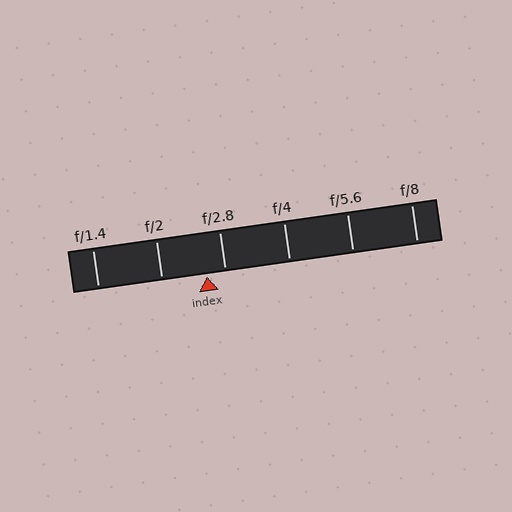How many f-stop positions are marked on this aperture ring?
There are 6 f-stop positions marked.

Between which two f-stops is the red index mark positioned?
The index mark is between f/2 and f/2.8.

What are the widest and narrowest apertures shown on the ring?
The widest aperture shown is f/1.4 and the narrowest is f/8.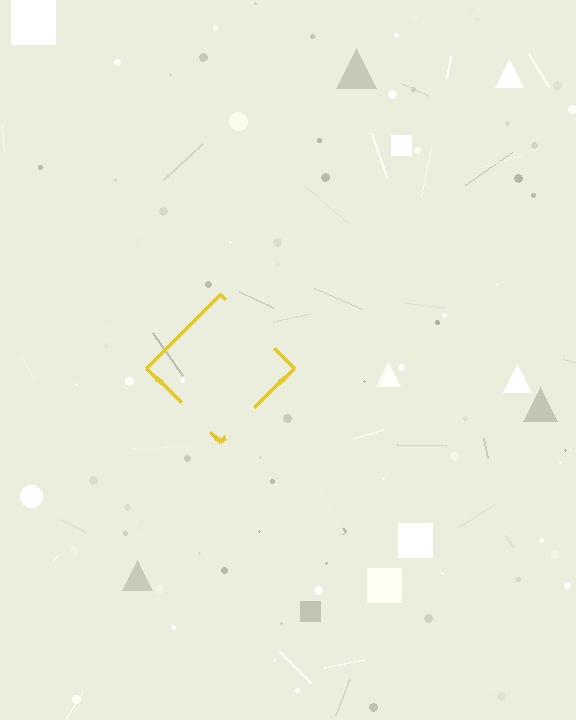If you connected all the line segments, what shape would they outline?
They would outline a diamond.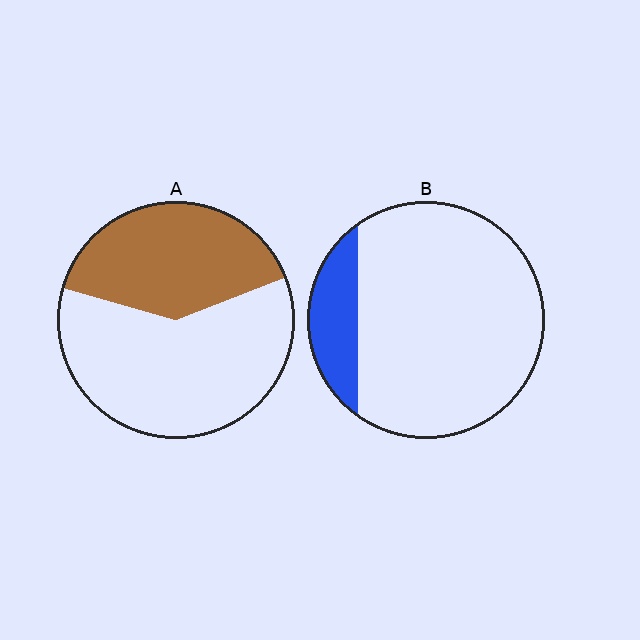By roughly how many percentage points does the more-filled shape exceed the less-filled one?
By roughly 25 percentage points (A over B).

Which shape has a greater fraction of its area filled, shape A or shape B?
Shape A.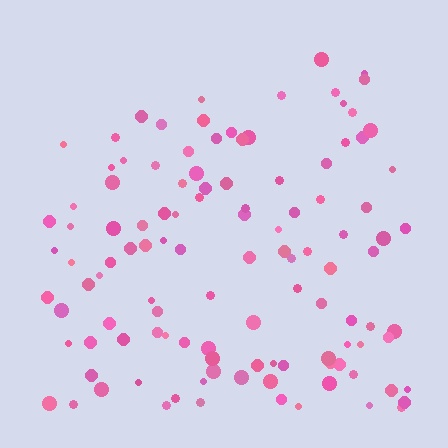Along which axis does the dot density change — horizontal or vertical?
Vertical.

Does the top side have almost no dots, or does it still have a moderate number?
Still a moderate number, just noticeably fewer than the bottom.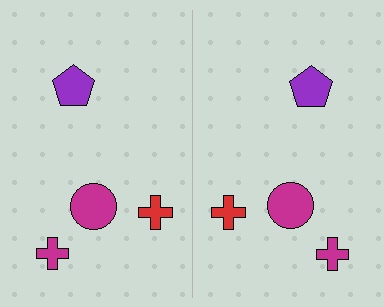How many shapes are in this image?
There are 8 shapes in this image.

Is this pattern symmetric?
Yes, this pattern has bilateral (reflection) symmetry.